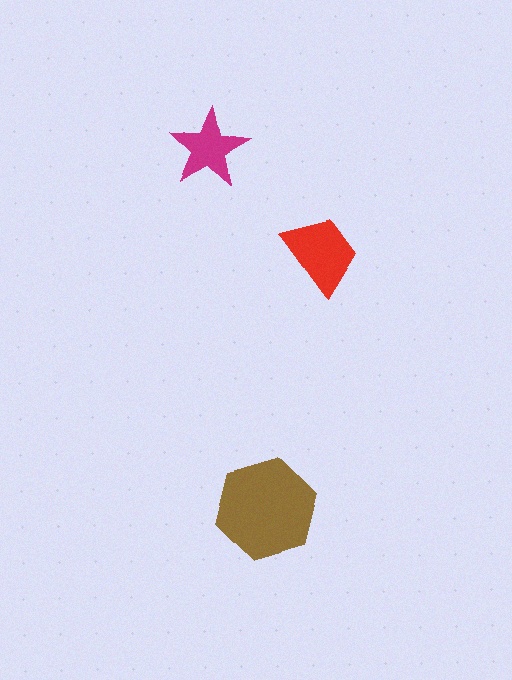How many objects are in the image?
There are 3 objects in the image.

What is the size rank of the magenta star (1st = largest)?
3rd.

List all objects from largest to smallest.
The brown hexagon, the red trapezoid, the magenta star.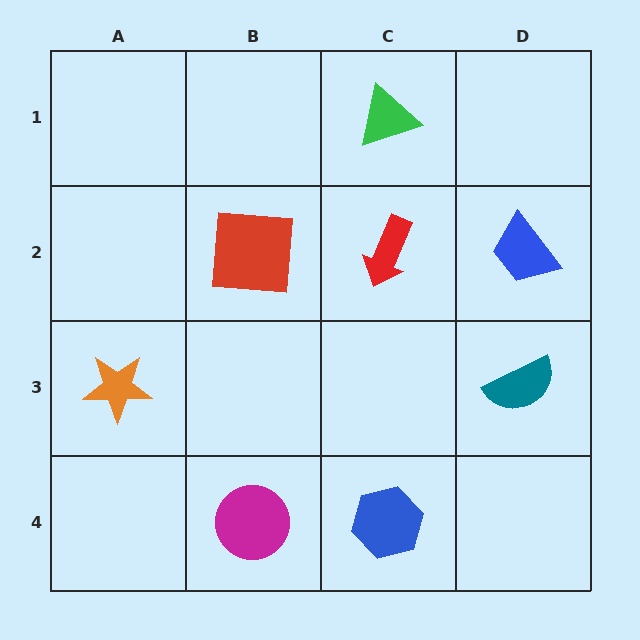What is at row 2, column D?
A blue trapezoid.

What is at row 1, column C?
A green triangle.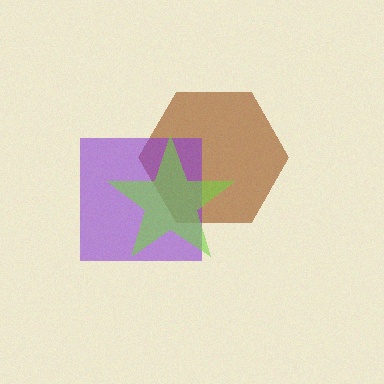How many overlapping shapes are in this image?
There are 3 overlapping shapes in the image.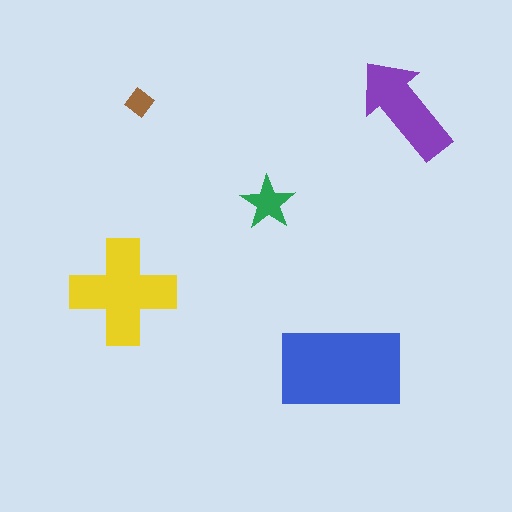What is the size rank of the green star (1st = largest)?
4th.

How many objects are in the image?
There are 5 objects in the image.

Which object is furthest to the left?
The yellow cross is leftmost.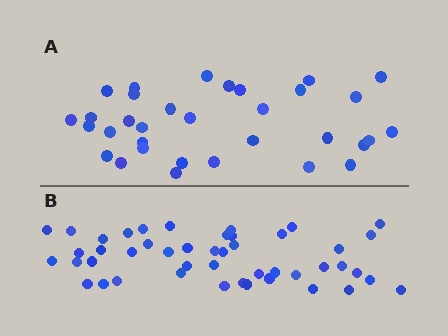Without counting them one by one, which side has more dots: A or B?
Region B (the bottom region) has more dots.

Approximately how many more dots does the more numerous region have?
Region B has approximately 15 more dots than region A.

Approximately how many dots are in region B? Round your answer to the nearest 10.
About 50 dots. (The exact count is 46, which rounds to 50.)